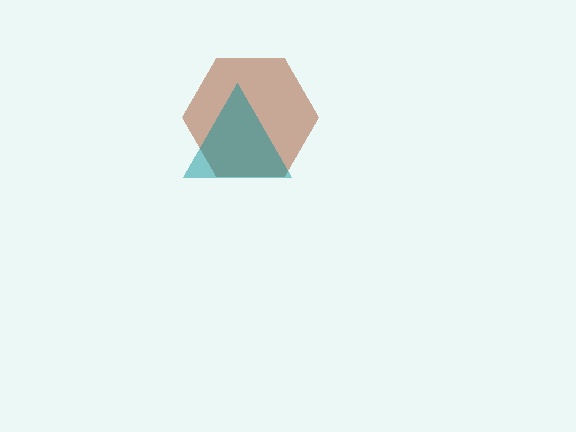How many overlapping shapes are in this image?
There are 2 overlapping shapes in the image.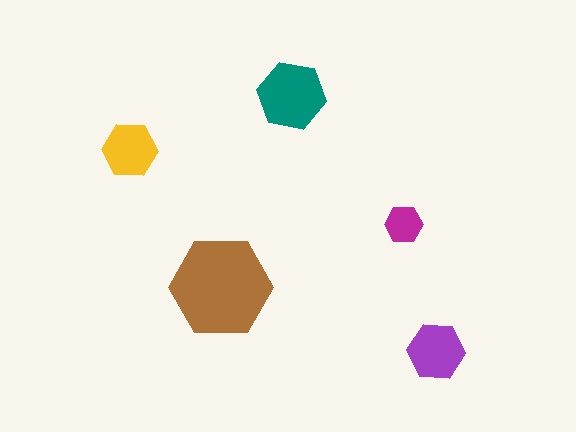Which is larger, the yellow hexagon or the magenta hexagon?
The yellow one.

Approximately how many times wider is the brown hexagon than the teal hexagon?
About 1.5 times wider.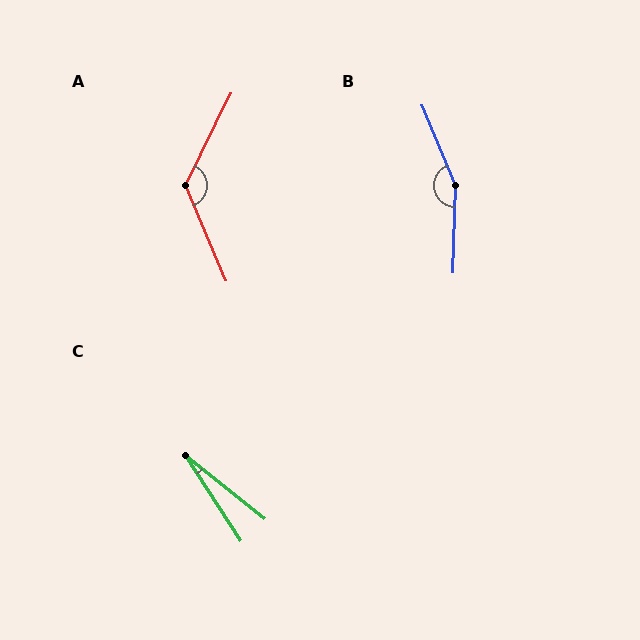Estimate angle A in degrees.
Approximately 131 degrees.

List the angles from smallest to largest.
C (18°), A (131°), B (156°).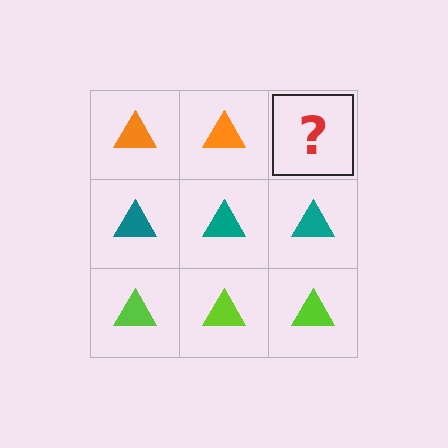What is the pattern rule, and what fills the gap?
The rule is that each row has a consistent color. The gap should be filled with an orange triangle.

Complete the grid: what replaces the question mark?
The question mark should be replaced with an orange triangle.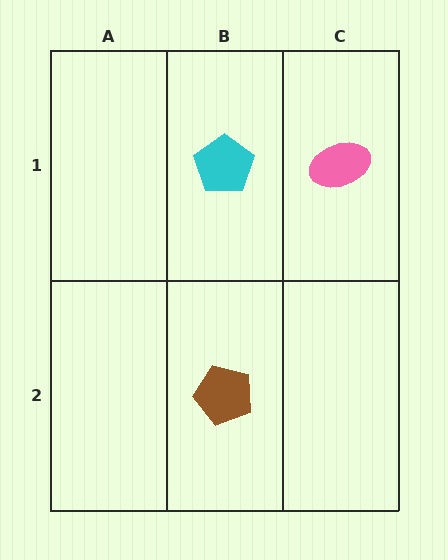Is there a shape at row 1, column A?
No, that cell is empty.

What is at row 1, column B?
A cyan pentagon.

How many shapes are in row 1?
2 shapes.